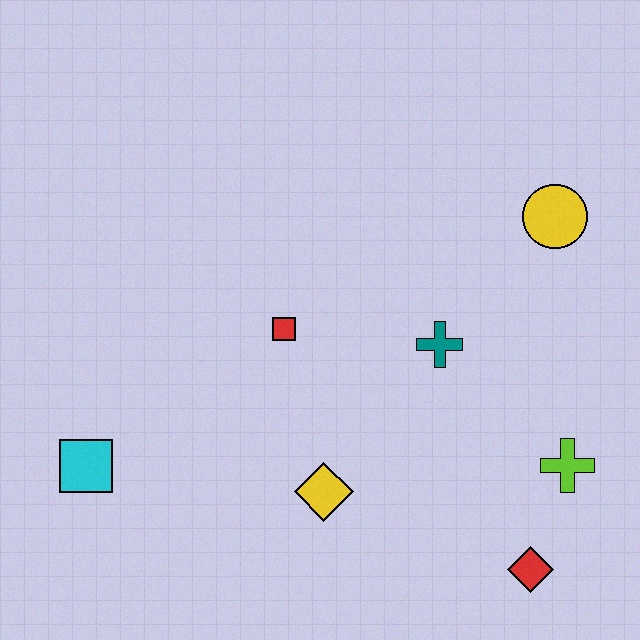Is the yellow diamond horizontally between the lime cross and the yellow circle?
No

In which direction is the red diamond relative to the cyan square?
The red diamond is to the right of the cyan square.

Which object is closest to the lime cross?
The red diamond is closest to the lime cross.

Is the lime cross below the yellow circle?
Yes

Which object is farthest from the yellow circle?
The cyan square is farthest from the yellow circle.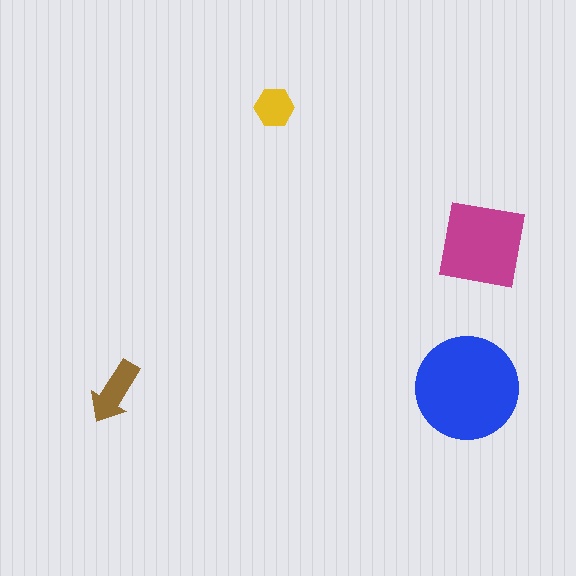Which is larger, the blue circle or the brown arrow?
The blue circle.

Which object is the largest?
The blue circle.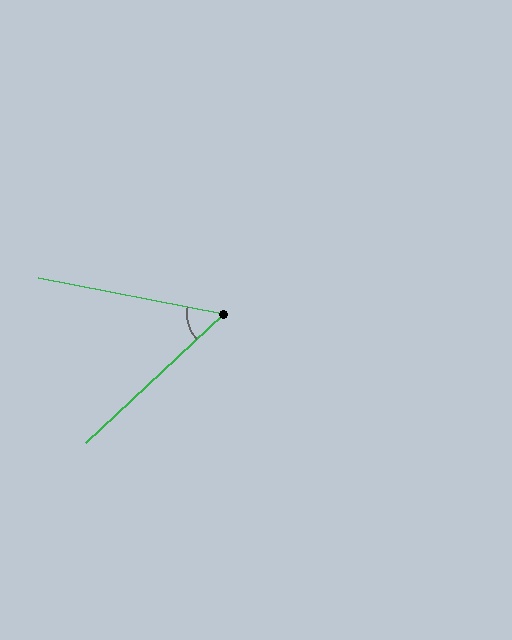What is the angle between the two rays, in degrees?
Approximately 54 degrees.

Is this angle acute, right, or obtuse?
It is acute.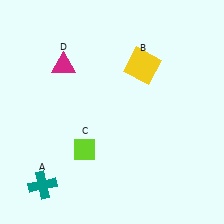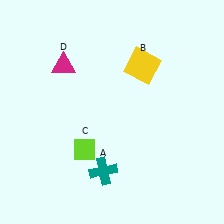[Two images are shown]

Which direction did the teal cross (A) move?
The teal cross (A) moved right.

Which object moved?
The teal cross (A) moved right.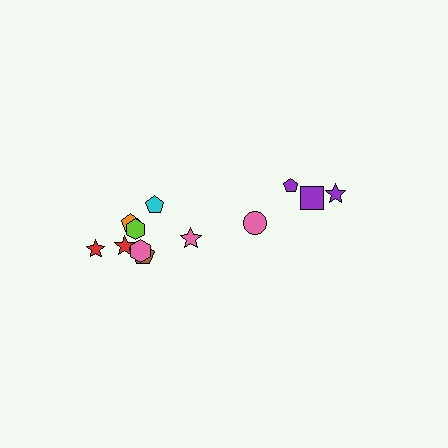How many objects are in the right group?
There are 4 objects.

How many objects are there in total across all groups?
There are 12 objects.